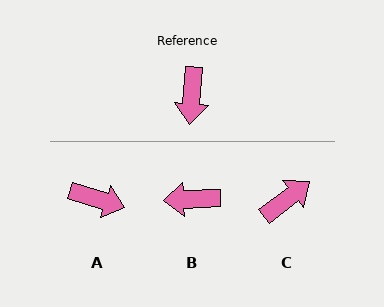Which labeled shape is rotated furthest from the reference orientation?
C, about 132 degrees away.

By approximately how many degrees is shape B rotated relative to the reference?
Approximately 83 degrees clockwise.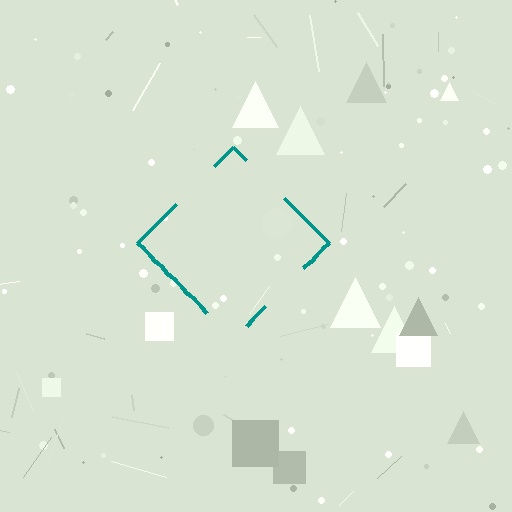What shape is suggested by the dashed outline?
The dashed outline suggests a diamond.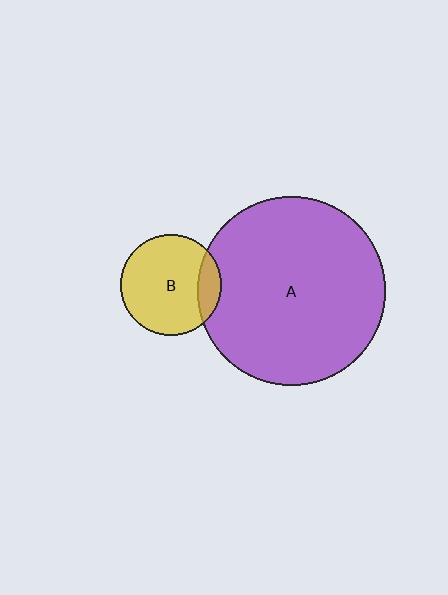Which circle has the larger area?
Circle A (purple).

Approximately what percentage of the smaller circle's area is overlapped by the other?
Approximately 15%.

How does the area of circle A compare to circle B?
Approximately 3.5 times.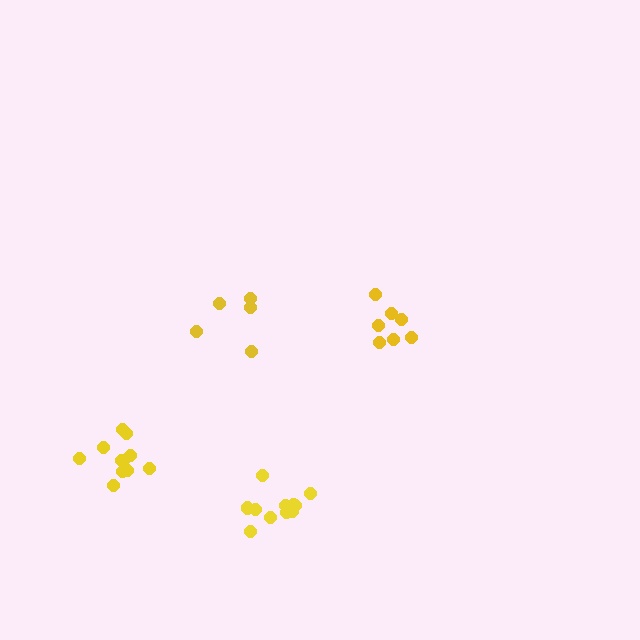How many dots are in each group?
Group 1: 5 dots, Group 2: 7 dots, Group 3: 11 dots, Group 4: 11 dots (34 total).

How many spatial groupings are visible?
There are 4 spatial groupings.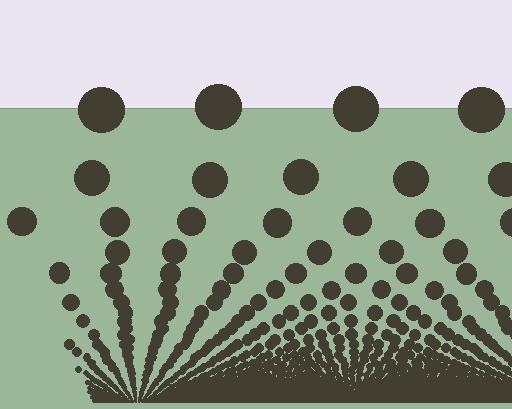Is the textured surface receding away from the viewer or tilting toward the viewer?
The surface appears to tilt toward the viewer. Texture elements get larger and sparser toward the top.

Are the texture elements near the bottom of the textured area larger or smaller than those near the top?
Smaller. The gradient is inverted — elements near the bottom are smaller and denser.